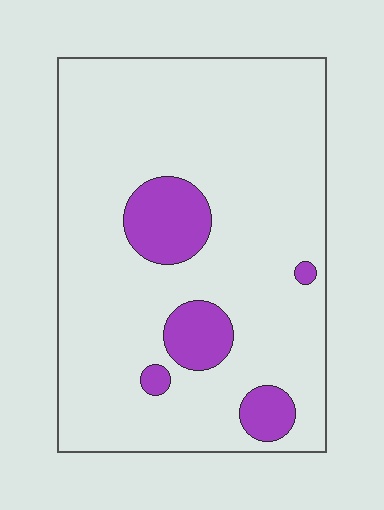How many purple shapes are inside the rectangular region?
5.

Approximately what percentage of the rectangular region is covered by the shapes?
Approximately 15%.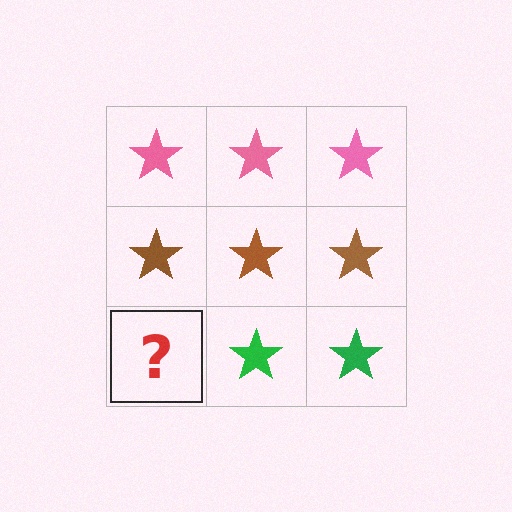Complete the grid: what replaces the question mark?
The question mark should be replaced with a green star.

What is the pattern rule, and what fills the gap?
The rule is that each row has a consistent color. The gap should be filled with a green star.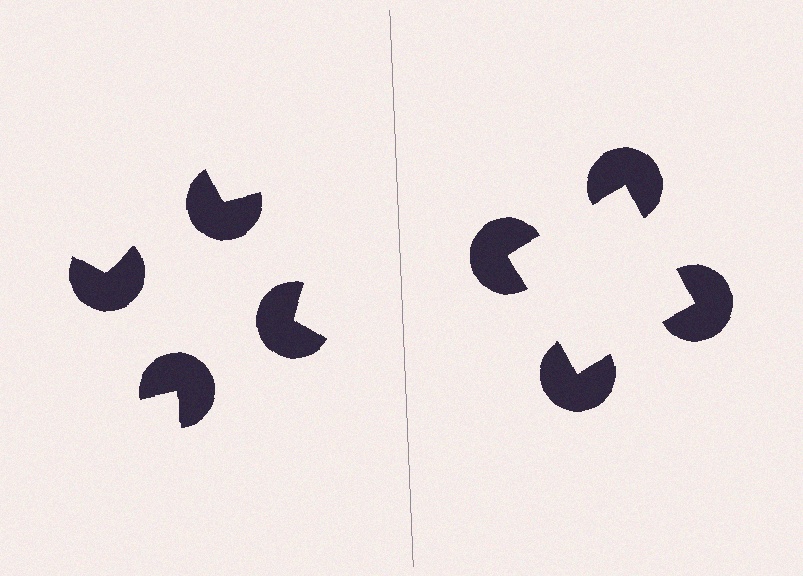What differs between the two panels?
The pac-man discs are positioned identically on both sides; only the wedge orientations differ. On the right they align to a square; on the left they are misaligned.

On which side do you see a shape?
An illusory square appears on the right side. On the left side the wedge cuts are rotated, so no coherent shape forms.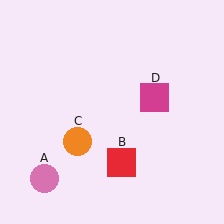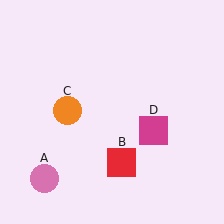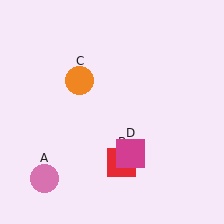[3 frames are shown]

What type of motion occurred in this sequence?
The orange circle (object C), magenta square (object D) rotated clockwise around the center of the scene.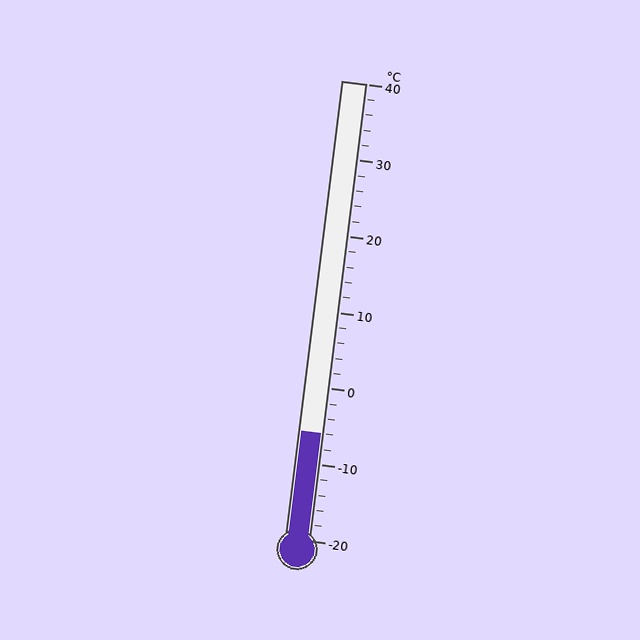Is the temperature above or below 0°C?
The temperature is below 0°C.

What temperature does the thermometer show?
The thermometer shows approximately -6°C.